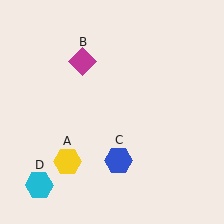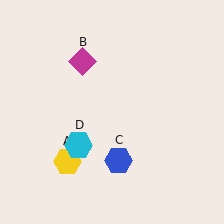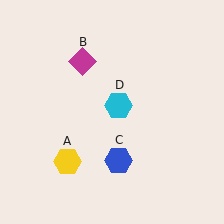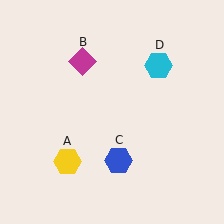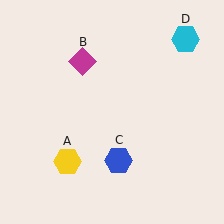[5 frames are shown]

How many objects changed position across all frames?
1 object changed position: cyan hexagon (object D).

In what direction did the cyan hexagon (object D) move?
The cyan hexagon (object D) moved up and to the right.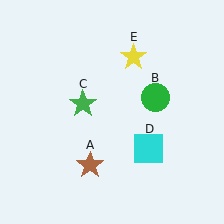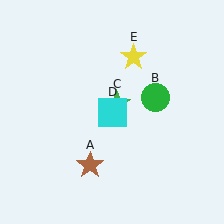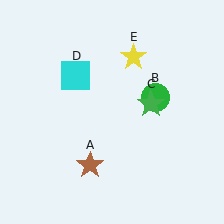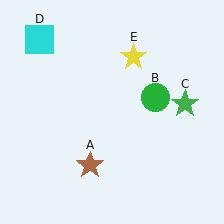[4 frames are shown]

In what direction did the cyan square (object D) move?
The cyan square (object D) moved up and to the left.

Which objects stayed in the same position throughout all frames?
Brown star (object A) and green circle (object B) and yellow star (object E) remained stationary.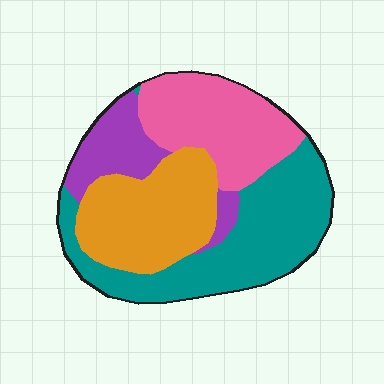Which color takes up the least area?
Purple, at roughly 15%.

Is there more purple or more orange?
Orange.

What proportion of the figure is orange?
Orange covers roughly 25% of the figure.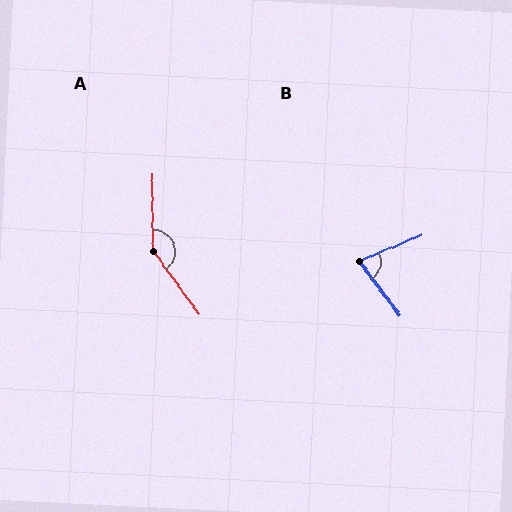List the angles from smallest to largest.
B (75°), A (144°).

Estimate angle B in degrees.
Approximately 75 degrees.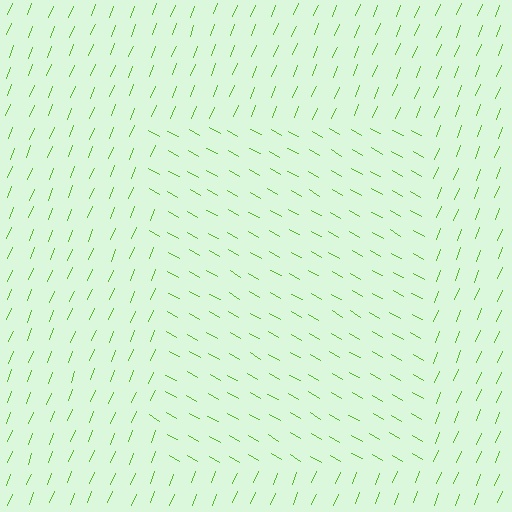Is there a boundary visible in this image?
Yes, there is a texture boundary formed by a change in line orientation.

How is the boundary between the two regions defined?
The boundary is defined purely by a change in line orientation (approximately 82 degrees difference). All lines are the same color and thickness.